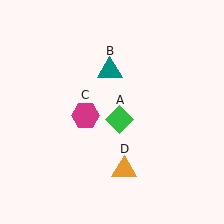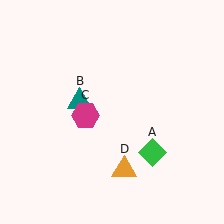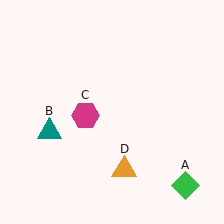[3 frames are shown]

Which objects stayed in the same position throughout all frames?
Magenta hexagon (object C) and orange triangle (object D) remained stationary.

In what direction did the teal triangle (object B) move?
The teal triangle (object B) moved down and to the left.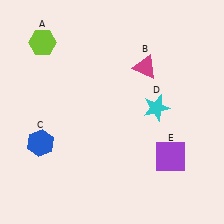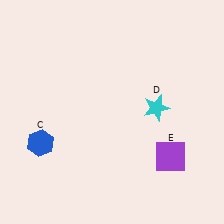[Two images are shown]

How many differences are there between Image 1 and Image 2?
There are 2 differences between the two images.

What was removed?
The lime hexagon (A), the magenta triangle (B) were removed in Image 2.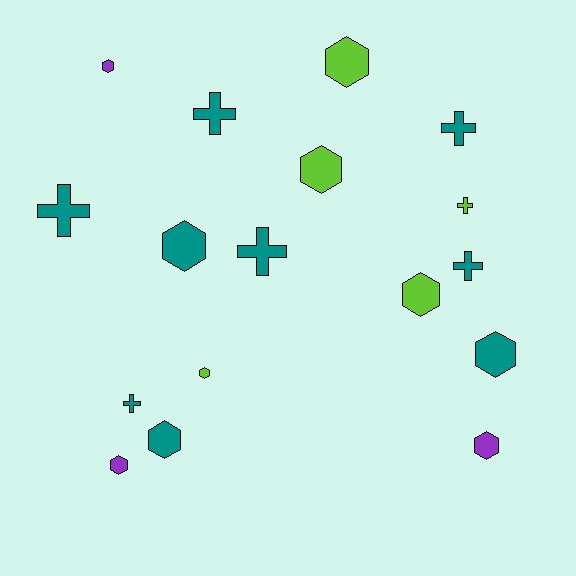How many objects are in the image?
There are 17 objects.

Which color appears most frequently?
Teal, with 9 objects.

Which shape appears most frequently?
Hexagon, with 10 objects.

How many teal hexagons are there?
There are 3 teal hexagons.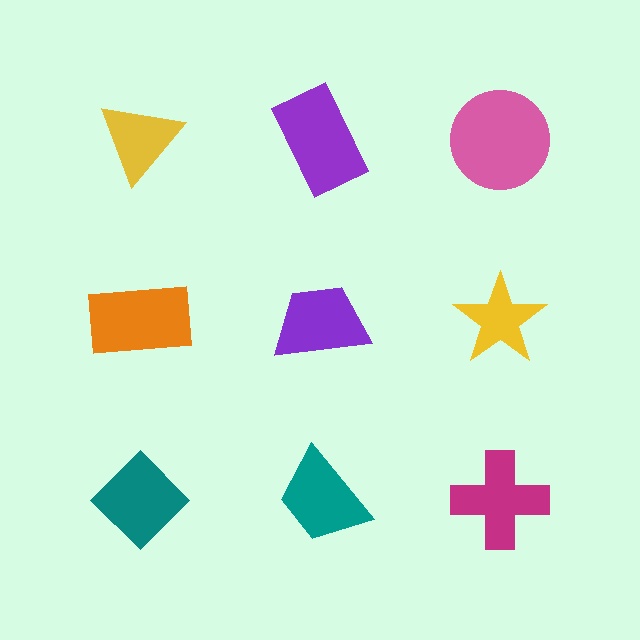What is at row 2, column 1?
An orange rectangle.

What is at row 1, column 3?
A pink circle.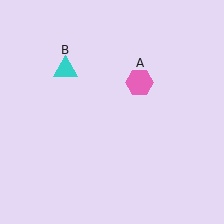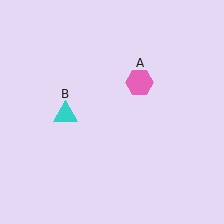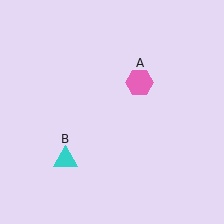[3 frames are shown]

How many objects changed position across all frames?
1 object changed position: cyan triangle (object B).